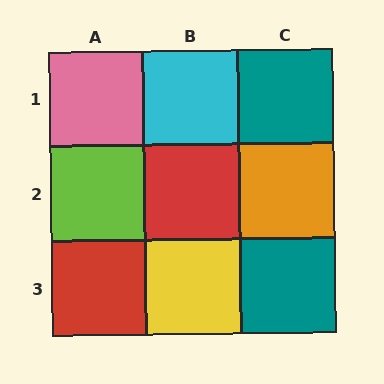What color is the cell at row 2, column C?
Orange.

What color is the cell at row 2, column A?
Lime.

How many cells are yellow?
1 cell is yellow.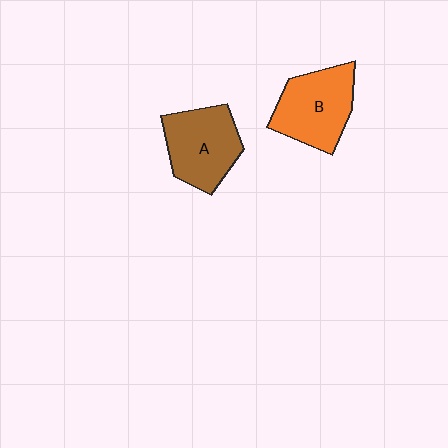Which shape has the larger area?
Shape B (orange).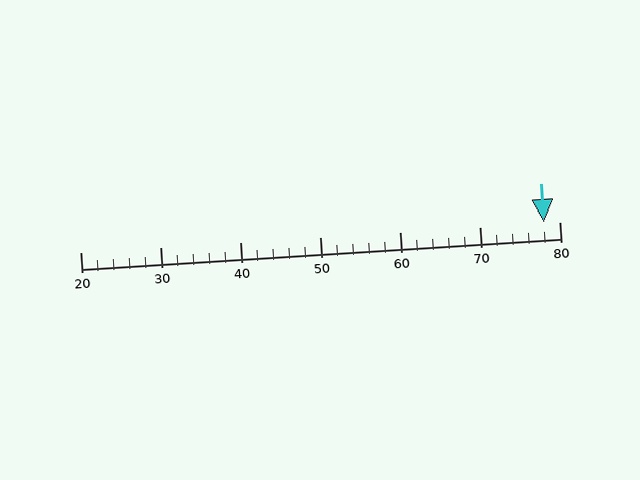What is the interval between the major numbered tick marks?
The major tick marks are spaced 10 units apart.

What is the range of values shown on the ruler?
The ruler shows values from 20 to 80.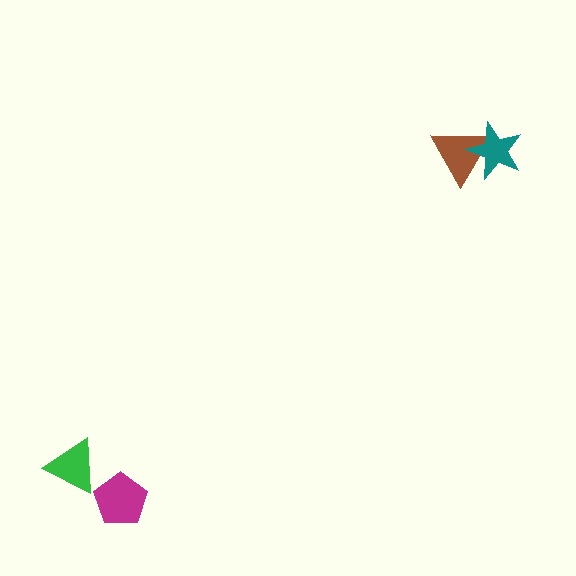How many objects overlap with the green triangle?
0 objects overlap with the green triangle.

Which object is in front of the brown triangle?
The teal star is in front of the brown triangle.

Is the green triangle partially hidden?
No, no other shape covers it.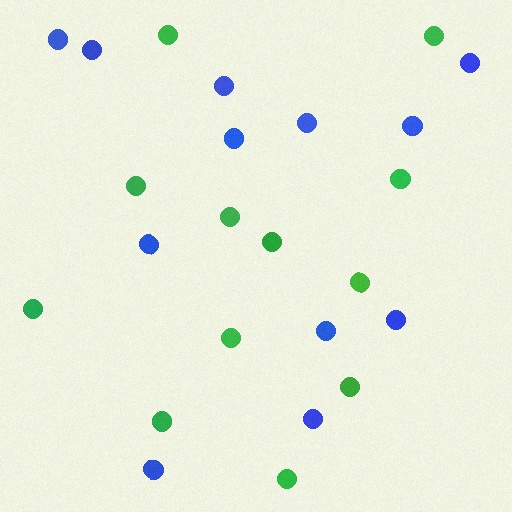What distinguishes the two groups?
There are 2 groups: one group of blue circles (12) and one group of green circles (12).